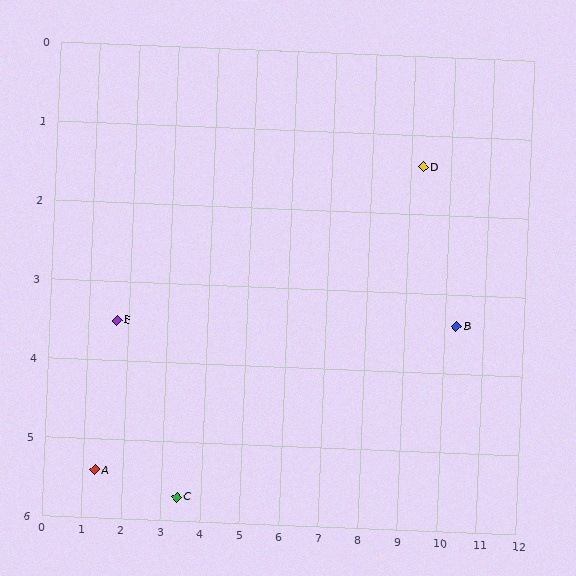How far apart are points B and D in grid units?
Points B and D are about 2.2 grid units apart.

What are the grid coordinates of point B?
Point B is at approximately (10.3, 3.4).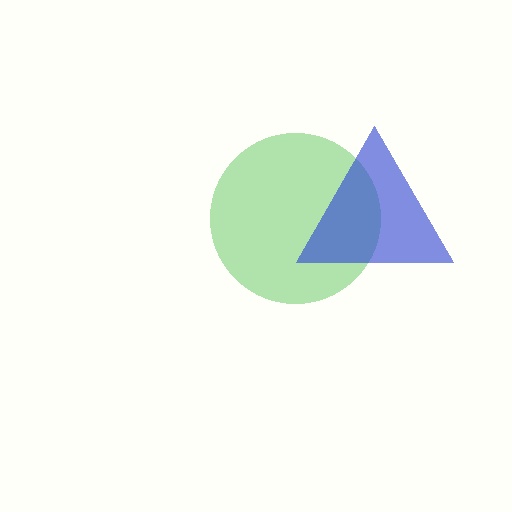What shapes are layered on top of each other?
The layered shapes are: a green circle, a blue triangle.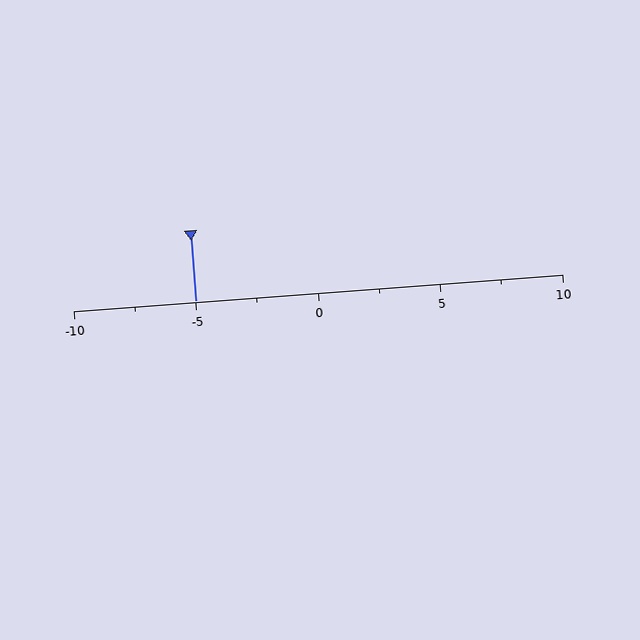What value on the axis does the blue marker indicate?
The marker indicates approximately -5.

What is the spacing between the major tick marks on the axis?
The major ticks are spaced 5 apart.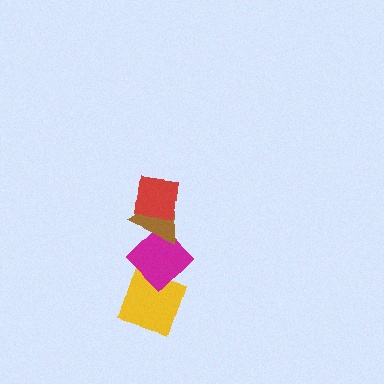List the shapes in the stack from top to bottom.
From top to bottom: the red square, the brown triangle, the magenta diamond, the yellow diamond.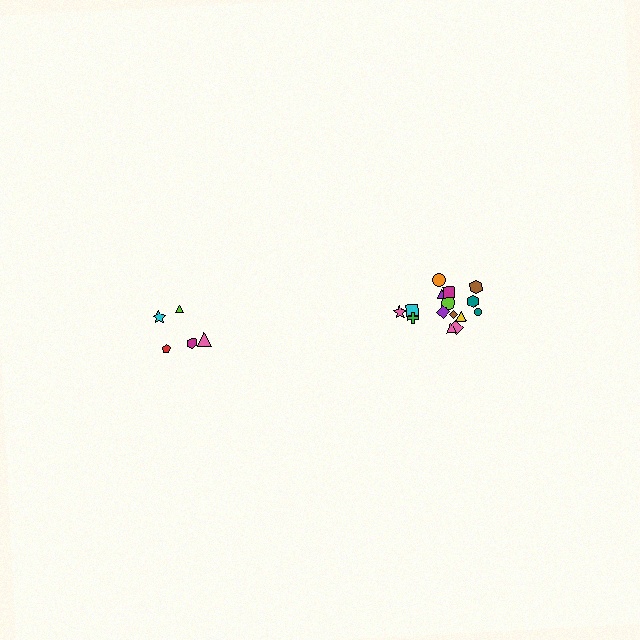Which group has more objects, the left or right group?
The right group.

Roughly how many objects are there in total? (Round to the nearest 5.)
Roughly 20 objects in total.